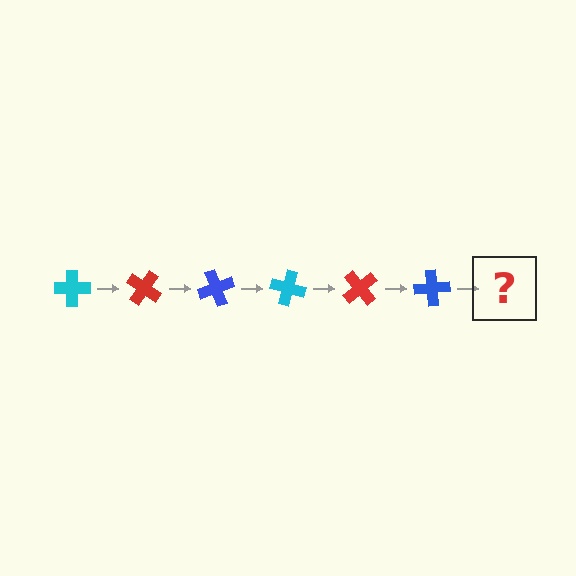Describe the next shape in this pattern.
It should be a cyan cross, rotated 210 degrees from the start.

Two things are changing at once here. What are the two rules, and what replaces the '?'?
The two rules are that it rotates 35 degrees each step and the color cycles through cyan, red, and blue. The '?' should be a cyan cross, rotated 210 degrees from the start.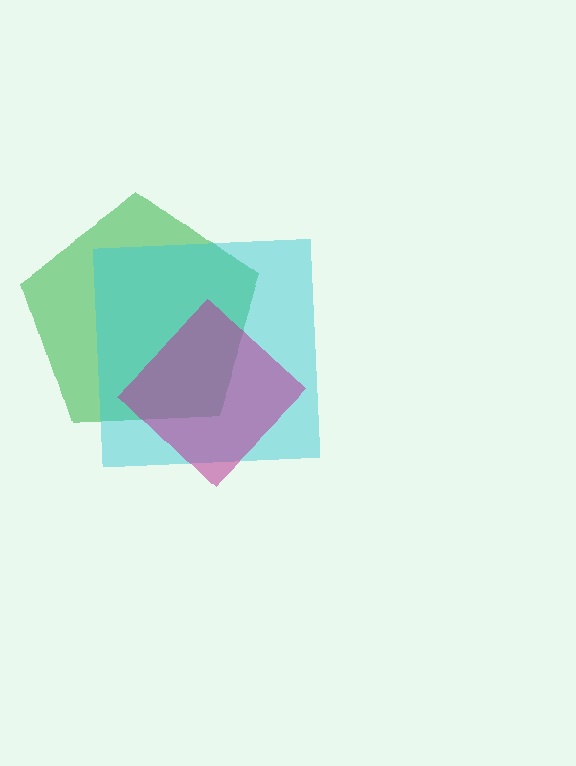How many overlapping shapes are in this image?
There are 3 overlapping shapes in the image.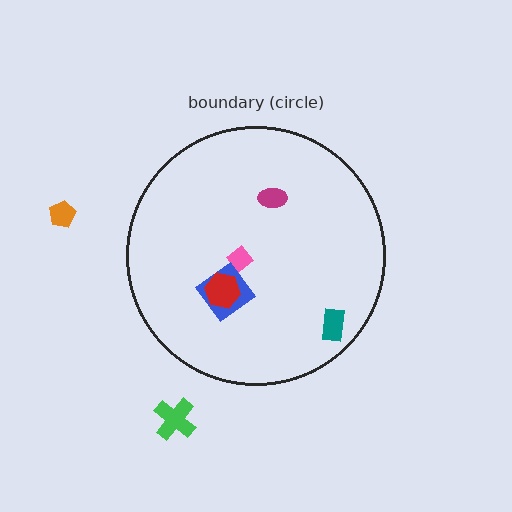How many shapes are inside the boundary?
5 inside, 2 outside.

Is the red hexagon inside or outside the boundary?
Inside.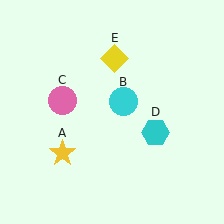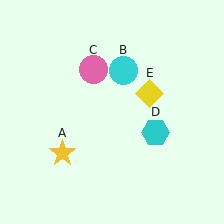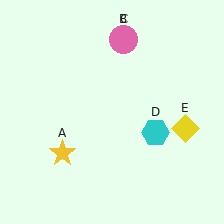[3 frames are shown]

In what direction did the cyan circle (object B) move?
The cyan circle (object B) moved up.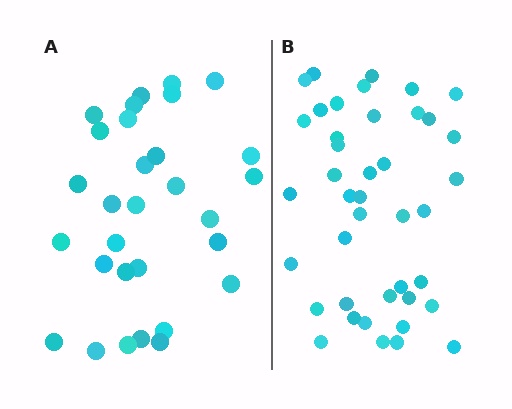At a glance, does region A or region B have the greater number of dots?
Region B (the right region) has more dots.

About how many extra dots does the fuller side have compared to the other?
Region B has roughly 12 or so more dots than region A.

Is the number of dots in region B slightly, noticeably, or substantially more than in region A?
Region B has noticeably more, but not dramatically so. The ratio is roughly 1.4 to 1.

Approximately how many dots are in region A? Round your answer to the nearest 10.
About 30 dots.